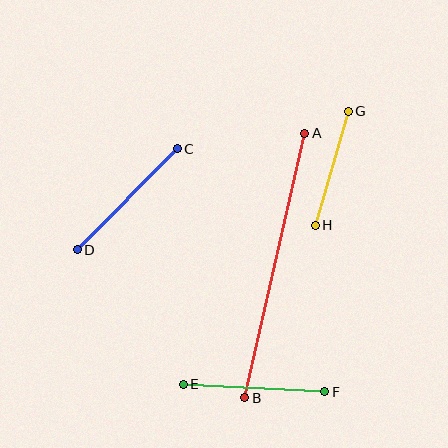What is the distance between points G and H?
The distance is approximately 119 pixels.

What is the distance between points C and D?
The distance is approximately 142 pixels.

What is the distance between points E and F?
The distance is approximately 141 pixels.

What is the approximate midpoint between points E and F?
The midpoint is at approximately (254, 388) pixels.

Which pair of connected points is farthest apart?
Points A and B are farthest apart.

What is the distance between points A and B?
The distance is approximately 271 pixels.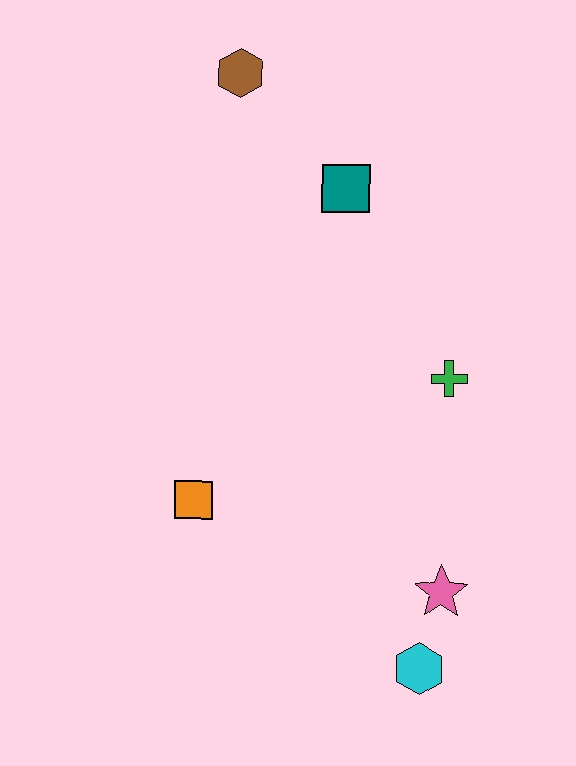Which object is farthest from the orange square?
The brown hexagon is farthest from the orange square.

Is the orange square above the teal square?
No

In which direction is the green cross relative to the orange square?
The green cross is to the right of the orange square.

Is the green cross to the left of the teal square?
No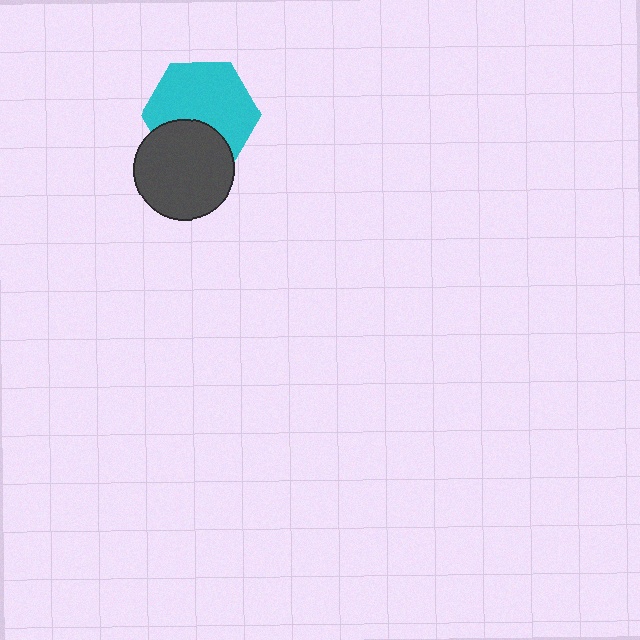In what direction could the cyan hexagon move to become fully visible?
The cyan hexagon could move up. That would shift it out from behind the dark gray circle entirely.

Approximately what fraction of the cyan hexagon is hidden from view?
Roughly 32% of the cyan hexagon is hidden behind the dark gray circle.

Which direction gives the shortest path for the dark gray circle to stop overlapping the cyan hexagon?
Moving down gives the shortest separation.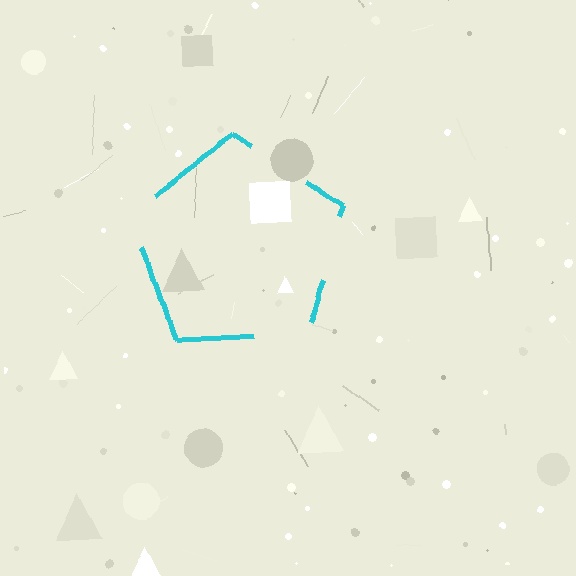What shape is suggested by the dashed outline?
The dashed outline suggests a pentagon.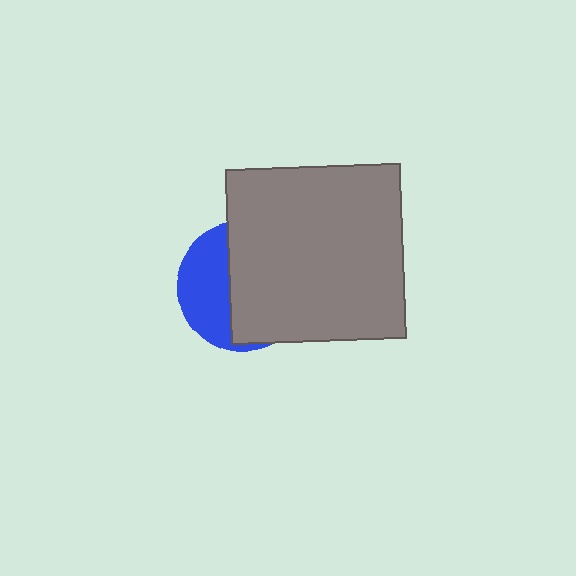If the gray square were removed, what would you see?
You would see the complete blue circle.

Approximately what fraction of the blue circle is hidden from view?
Roughly 61% of the blue circle is hidden behind the gray square.